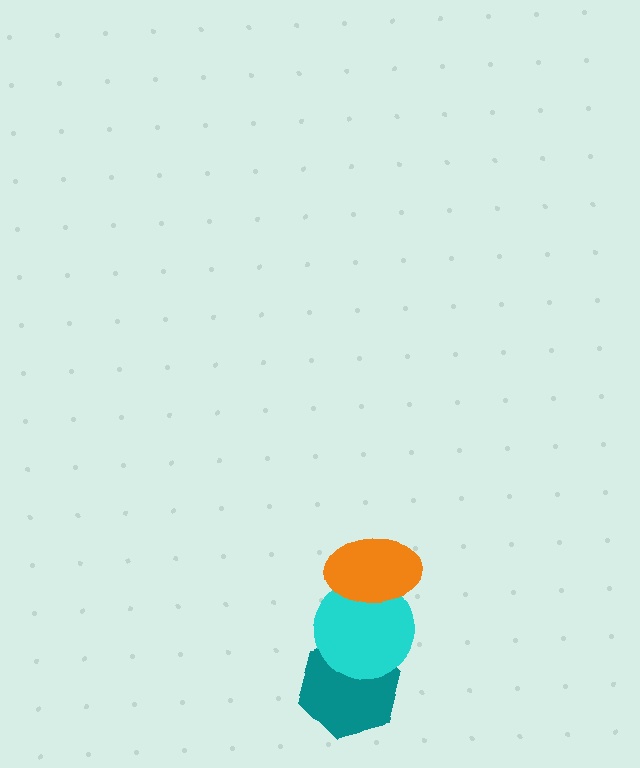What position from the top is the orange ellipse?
The orange ellipse is 1st from the top.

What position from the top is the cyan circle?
The cyan circle is 2nd from the top.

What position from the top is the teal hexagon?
The teal hexagon is 3rd from the top.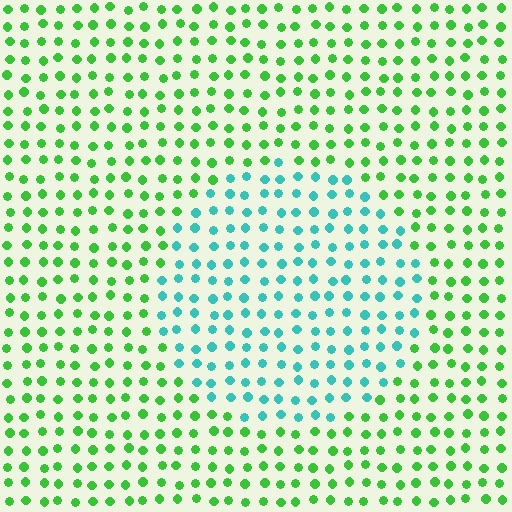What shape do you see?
I see a circle.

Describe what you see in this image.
The image is filled with small green elements in a uniform arrangement. A circle-shaped region is visible where the elements are tinted to a slightly different hue, forming a subtle color boundary.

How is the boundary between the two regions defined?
The boundary is defined purely by a slight shift in hue (about 55 degrees). Spacing, size, and orientation are identical on both sides.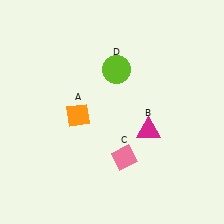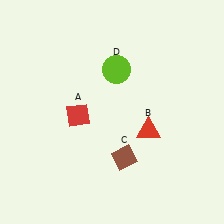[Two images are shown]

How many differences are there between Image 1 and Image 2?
There are 3 differences between the two images.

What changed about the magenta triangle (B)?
In Image 1, B is magenta. In Image 2, it changed to red.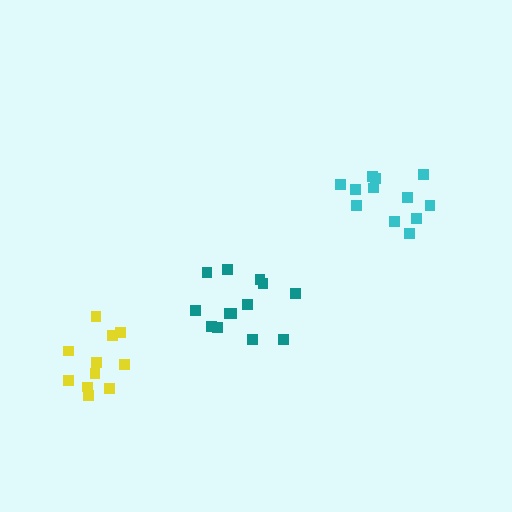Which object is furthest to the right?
The cyan cluster is rightmost.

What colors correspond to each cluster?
The clusters are colored: cyan, yellow, teal.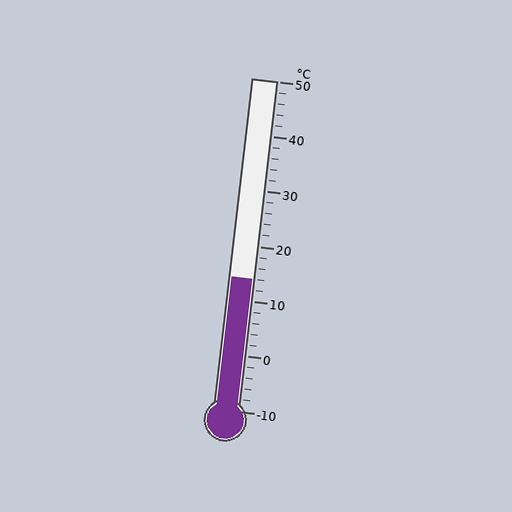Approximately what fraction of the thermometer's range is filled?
The thermometer is filled to approximately 40% of its range.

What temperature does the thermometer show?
The thermometer shows approximately 14°C.